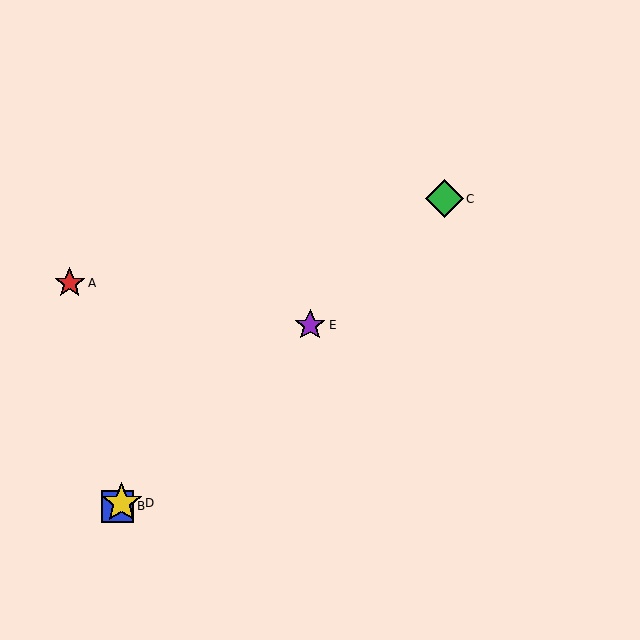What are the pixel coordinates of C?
Object C is at (444, 199).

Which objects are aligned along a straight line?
Objects B, C, D, E are aligned along a straight line.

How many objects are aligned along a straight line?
4 objects (B, C, D, E) are aligned along a straight line.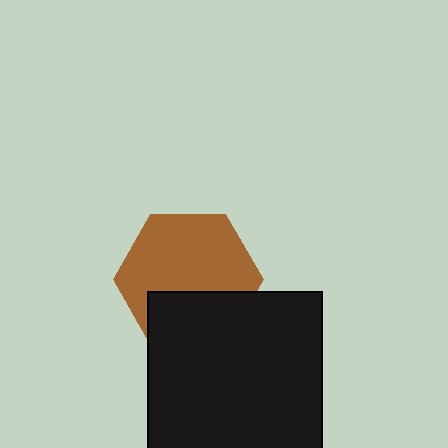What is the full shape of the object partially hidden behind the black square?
The partially hidden object is a brown hexagon.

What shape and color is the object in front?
The object in front is a black square.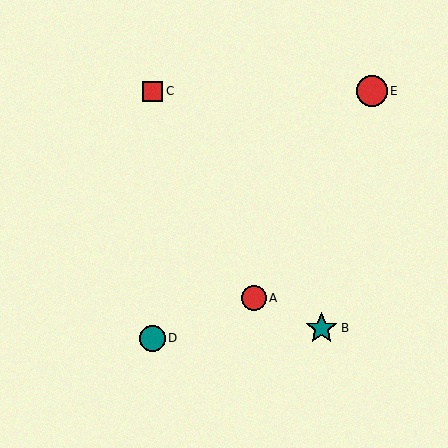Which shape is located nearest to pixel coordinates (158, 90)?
The red square (labeled C) at (153, 91) is nearest to that location.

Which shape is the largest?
The teal star (labeled B) is the largest.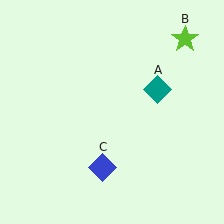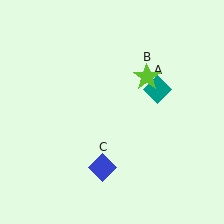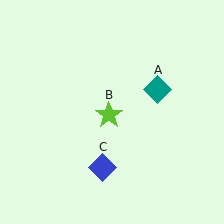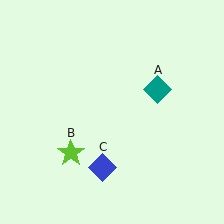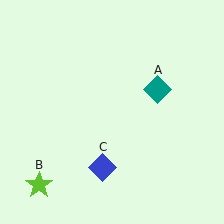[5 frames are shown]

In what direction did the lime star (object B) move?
The lime star (object B) moved down and to the left.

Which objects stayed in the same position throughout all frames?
Teal diamond (object A) and blue diamond (object C) remained stationary.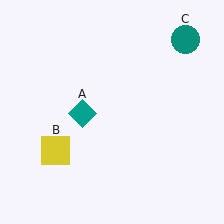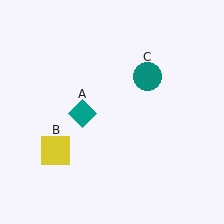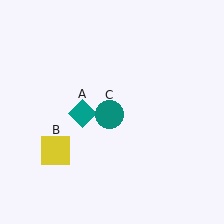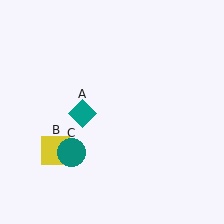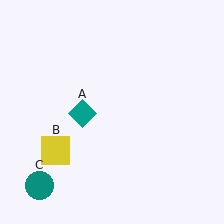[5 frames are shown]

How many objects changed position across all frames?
1 object changed position: teal circle (object C).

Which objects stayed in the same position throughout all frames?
Teal diamond (object A) and yellow square (object B) remained stationary.